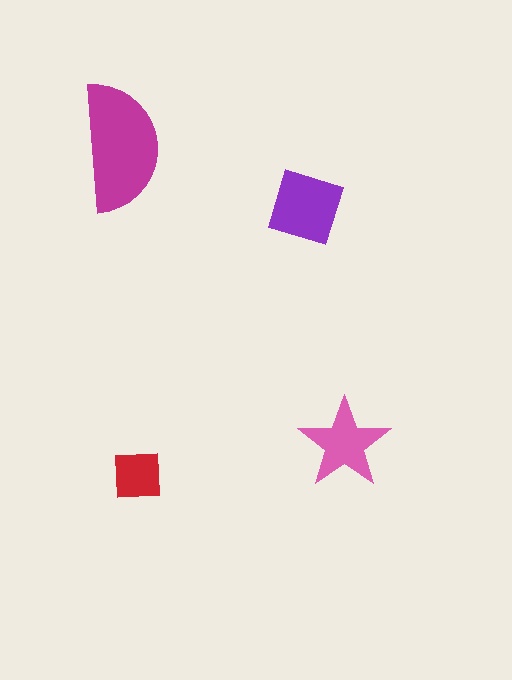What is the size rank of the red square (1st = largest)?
4th.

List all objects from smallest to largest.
The red square, the pink star, the purple square, the magenta semicircle.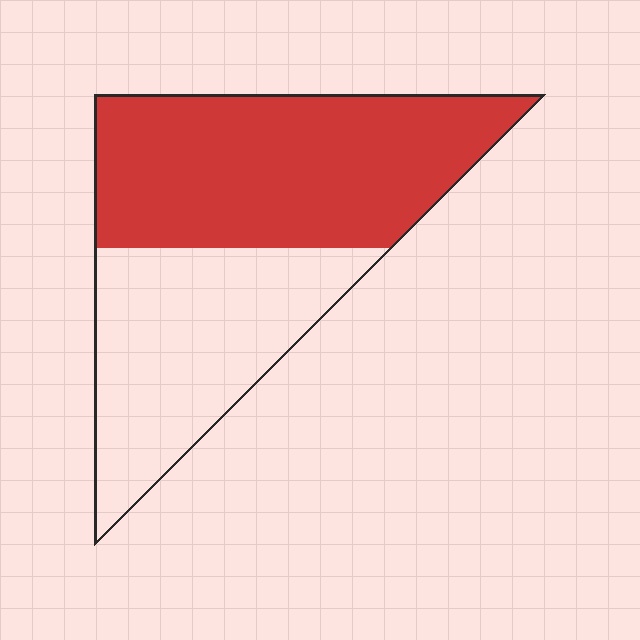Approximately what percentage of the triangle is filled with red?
Approximately 55%.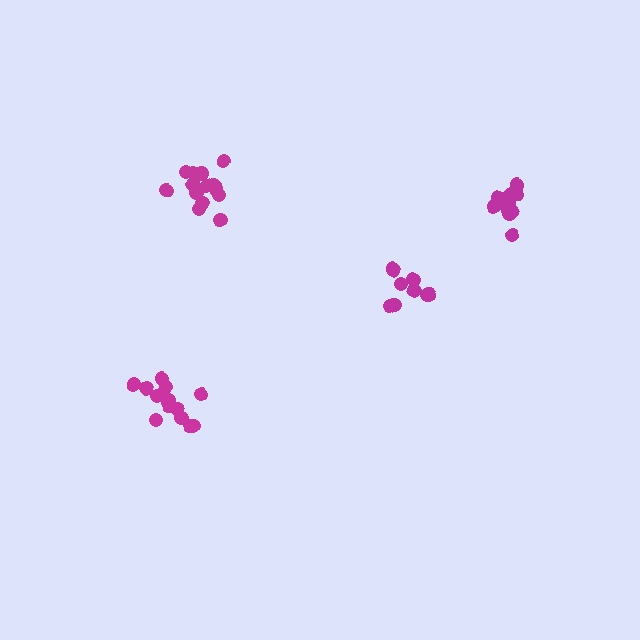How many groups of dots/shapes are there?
There are 4 groups.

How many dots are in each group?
Group 1: 14 dots, Group 2: 14 dots, Group 3: 12 dots, Group 4: 9 dots (49 total).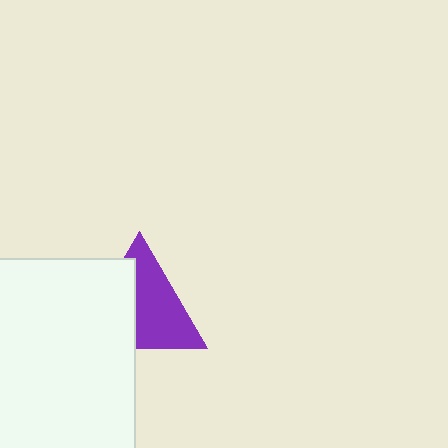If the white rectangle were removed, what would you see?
You would see the complete purple triangle.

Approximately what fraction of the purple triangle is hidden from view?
Roughly 43% of the purple triangle is hidden behind the white rectangle.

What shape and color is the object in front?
The object in front is a white rectangle.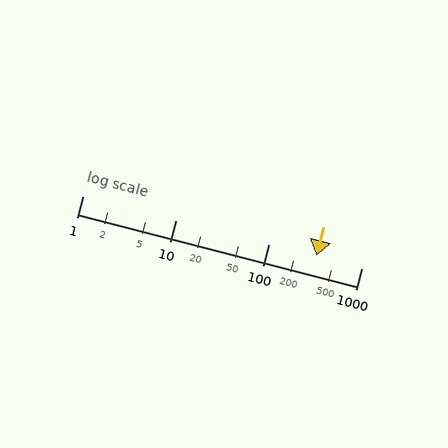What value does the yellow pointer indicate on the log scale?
The pointer indicates approximately 330.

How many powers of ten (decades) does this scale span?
The scale spans 3 decades, from 1 to 1000.